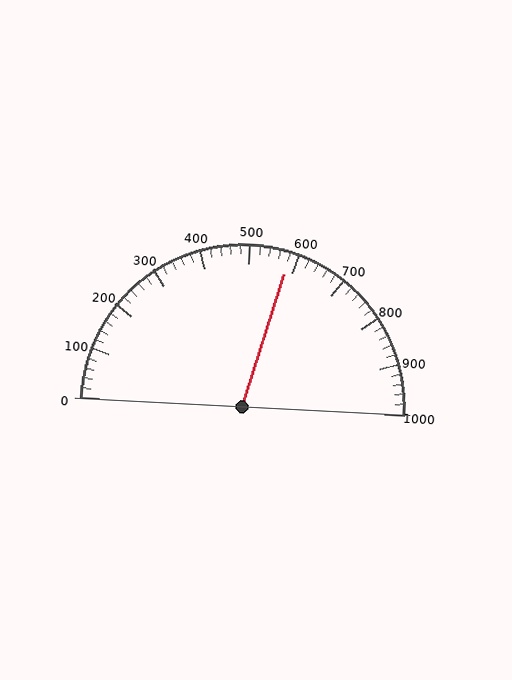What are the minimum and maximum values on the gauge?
The gauge ranges from 0 to 1000.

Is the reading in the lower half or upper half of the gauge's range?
The reading is in the upper half of the range (0 to 1000).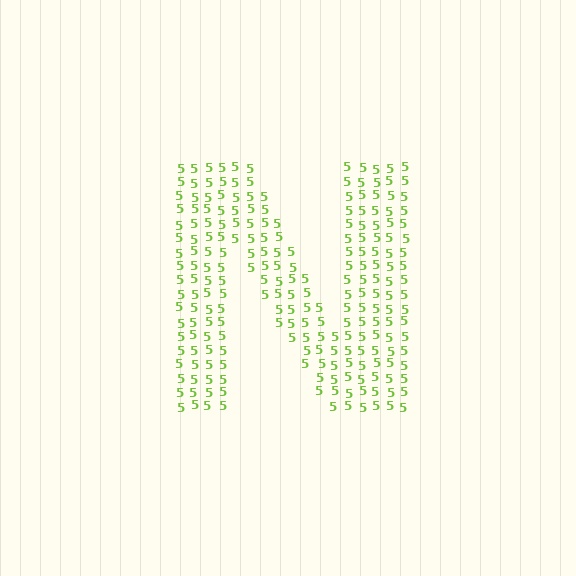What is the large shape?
The large shape is the letter N.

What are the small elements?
The small elements are digit 5's.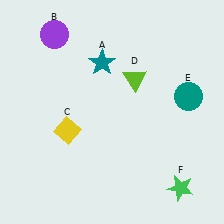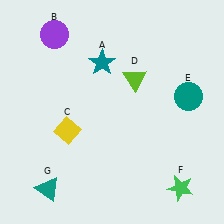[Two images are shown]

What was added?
A teal triangle (G) was added in Image 2.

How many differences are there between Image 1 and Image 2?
There is 1 difference between the two images.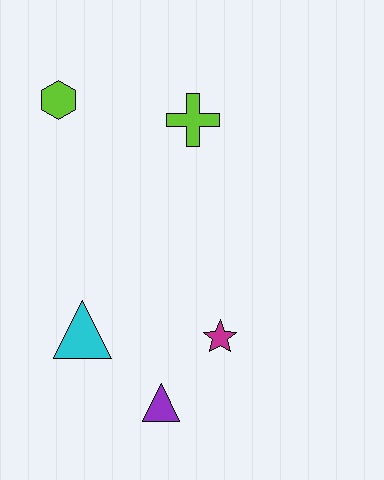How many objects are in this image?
There are 5 objects.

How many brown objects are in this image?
There are no brown objects.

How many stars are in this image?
There is 1 star.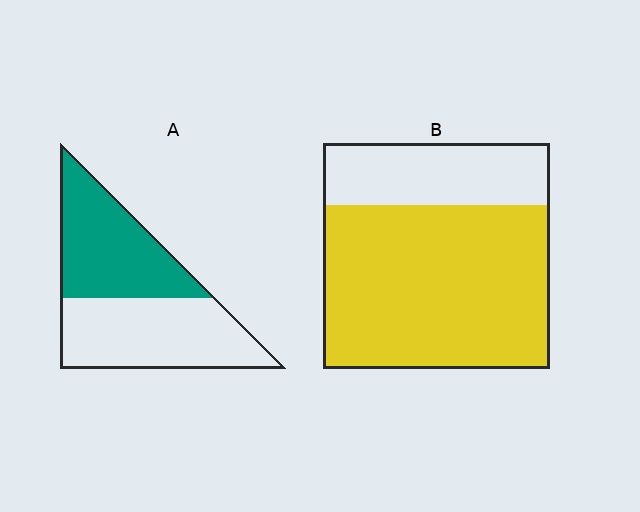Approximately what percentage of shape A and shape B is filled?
A is approximately 45% and B is approximately 75%.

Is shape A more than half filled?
Roughly half.